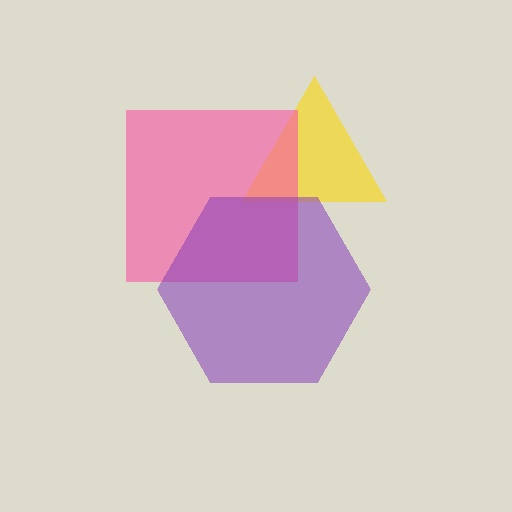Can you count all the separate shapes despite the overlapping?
Yes, there are 3 separate shapes.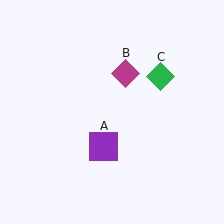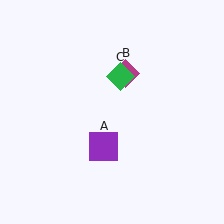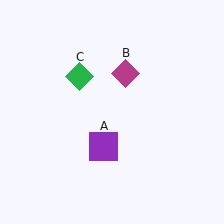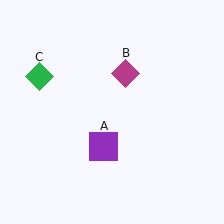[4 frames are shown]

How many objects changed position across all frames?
1 object changed position: green diamond (object C).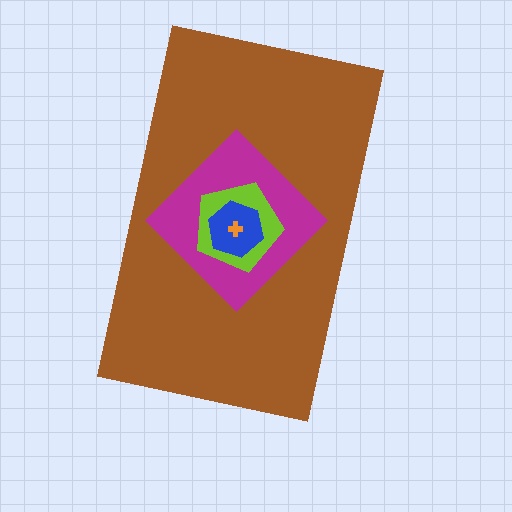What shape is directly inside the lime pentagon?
The blue hexagon.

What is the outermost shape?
The brown rectangle.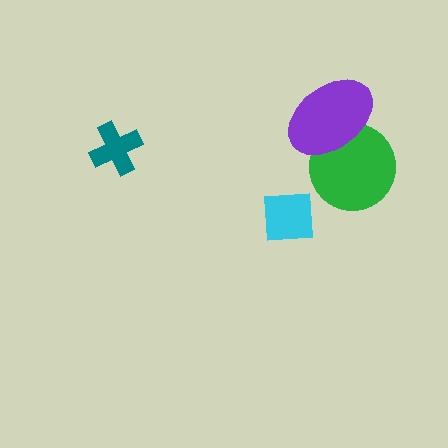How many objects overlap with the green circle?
1 object overlaps with the green circle.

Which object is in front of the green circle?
The purple ellipse is in front of the green circle.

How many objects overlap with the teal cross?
0 objects overlap with the teal cross.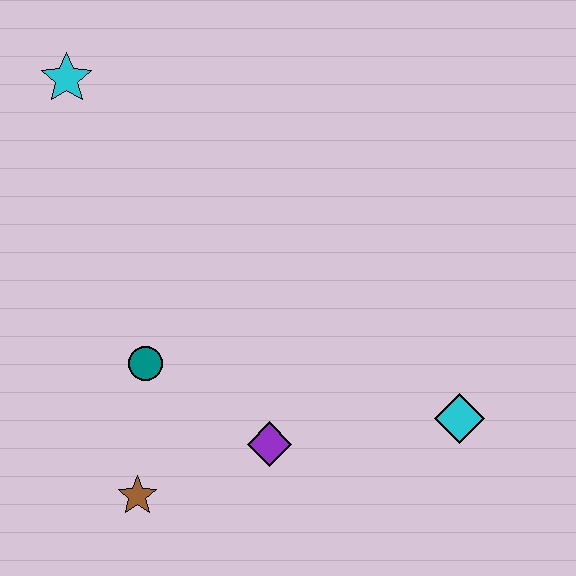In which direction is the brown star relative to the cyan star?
The brown star is below the cyan star.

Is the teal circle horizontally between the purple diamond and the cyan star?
Yes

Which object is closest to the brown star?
The teal circle is closest to the brown star.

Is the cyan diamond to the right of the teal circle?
Yes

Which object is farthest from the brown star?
The cyan star is farthest from the brown star.